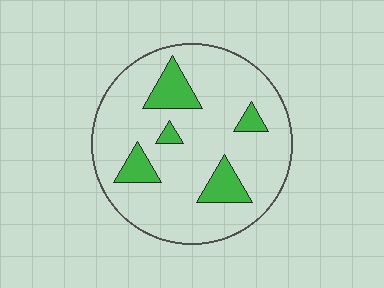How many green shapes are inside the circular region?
5.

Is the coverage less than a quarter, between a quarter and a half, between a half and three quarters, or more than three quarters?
Less than a quarter.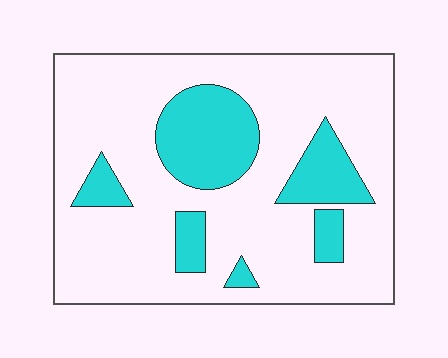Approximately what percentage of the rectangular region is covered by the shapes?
Approximately 20%.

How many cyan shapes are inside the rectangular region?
6.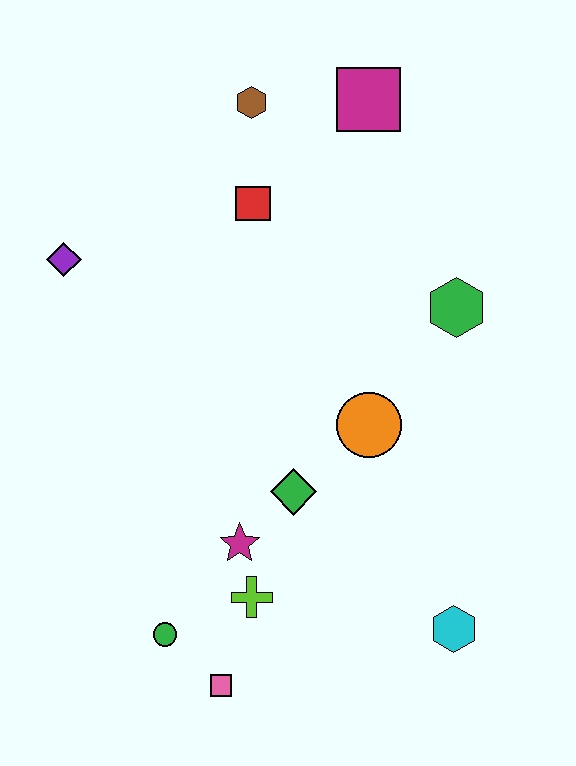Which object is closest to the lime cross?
The magenta star is closest to the lime cross.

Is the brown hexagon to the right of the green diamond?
No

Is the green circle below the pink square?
No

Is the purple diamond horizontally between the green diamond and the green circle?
No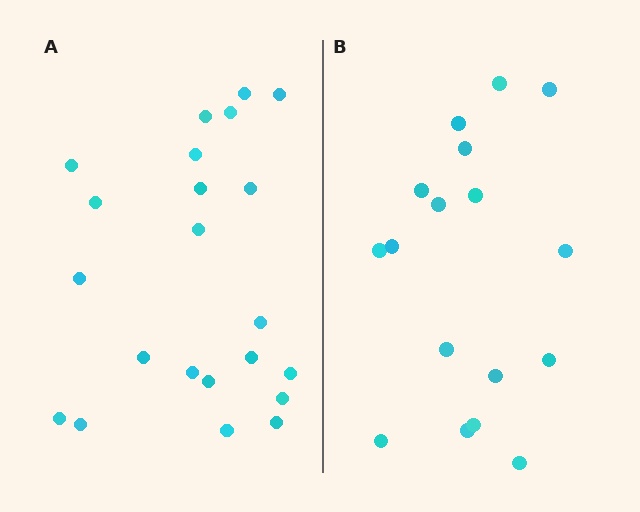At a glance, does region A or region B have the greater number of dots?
Region A (the left region) has more dots.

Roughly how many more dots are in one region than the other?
Region A has about 5 more dots than region B.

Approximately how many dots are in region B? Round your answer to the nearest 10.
About 20 dots. (The exact count is 17, which rounds to 20.)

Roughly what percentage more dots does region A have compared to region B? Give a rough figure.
About 30% more.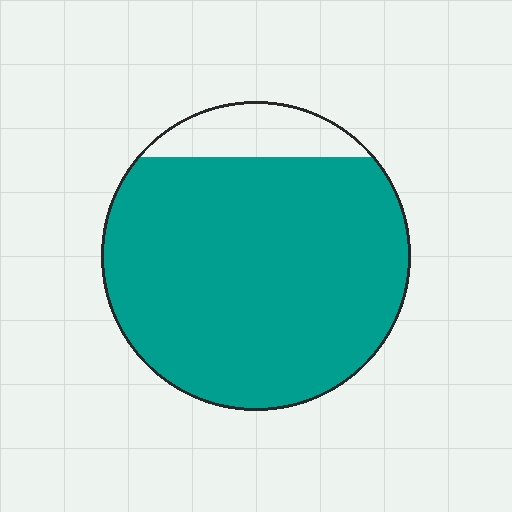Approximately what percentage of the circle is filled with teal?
Approximately 90%.